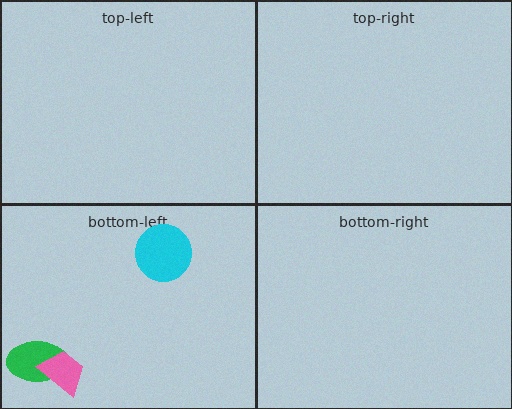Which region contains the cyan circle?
The bottom-left region.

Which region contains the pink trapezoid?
The bottom-left region.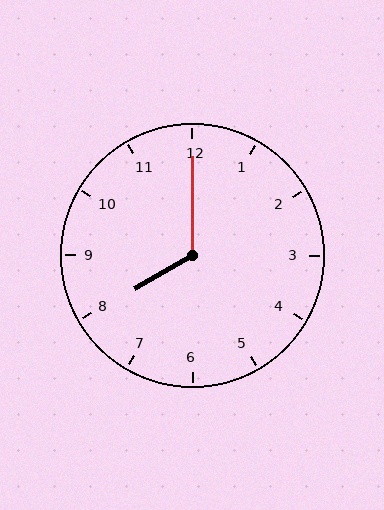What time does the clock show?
8:00.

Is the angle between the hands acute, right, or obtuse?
It is obtuse.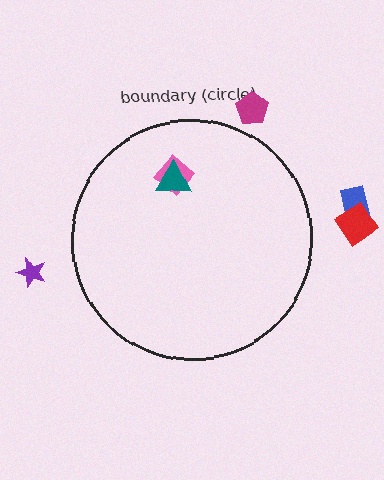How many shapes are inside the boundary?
2 inside, 4 outside.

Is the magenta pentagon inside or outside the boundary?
Outside.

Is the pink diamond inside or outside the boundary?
Inside.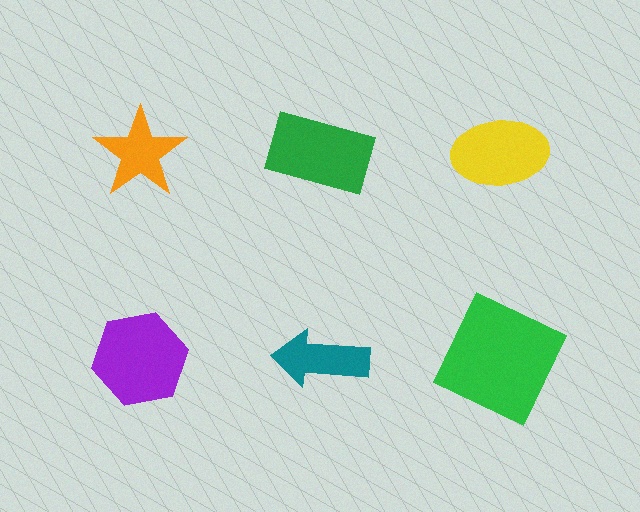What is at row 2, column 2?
A teal arrow.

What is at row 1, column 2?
A green rectangle.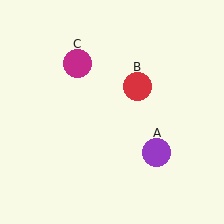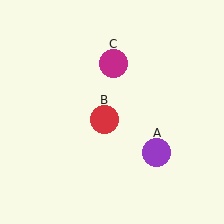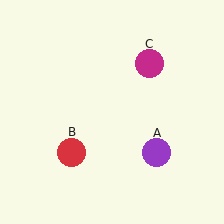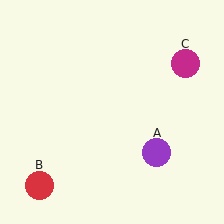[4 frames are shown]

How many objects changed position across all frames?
2 objects changed position: red circle (object B), magenta circle (object C).